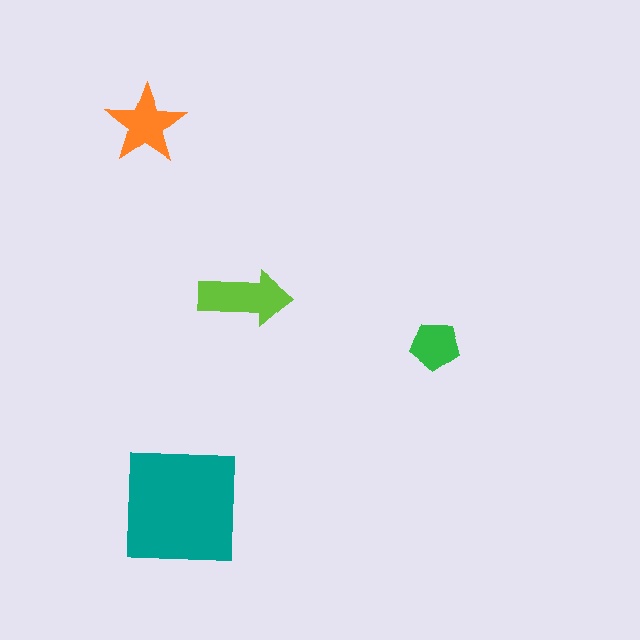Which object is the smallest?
The green pentagon.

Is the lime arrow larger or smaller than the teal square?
Smaller.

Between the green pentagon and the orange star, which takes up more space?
The orange star.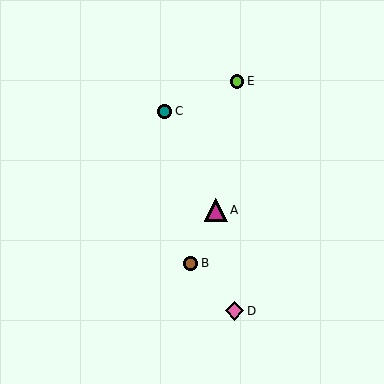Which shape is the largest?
The magenta triangle (labeled A) is the largest.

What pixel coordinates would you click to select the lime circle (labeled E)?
Click at (237, 81) to select the lime circle E.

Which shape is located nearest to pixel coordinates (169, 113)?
The teal circle (labeled C) at (165, 111) is nearest to that location.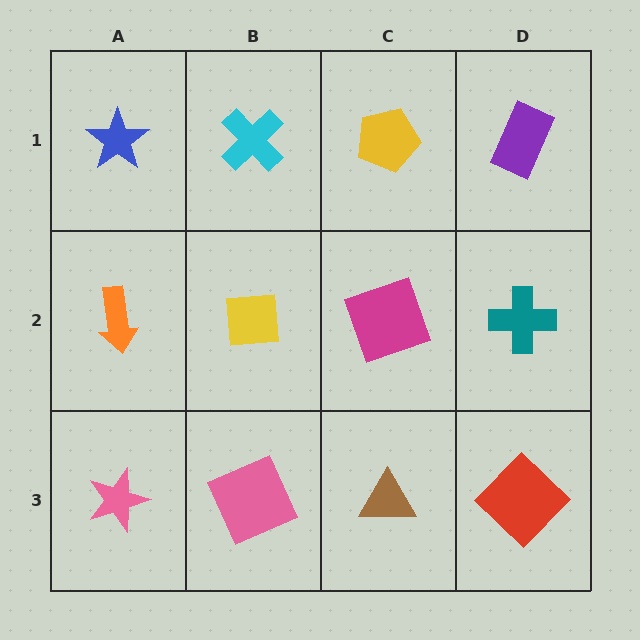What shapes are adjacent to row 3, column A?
An orange arrow (row 2, column A), a pink square (row 3, column B).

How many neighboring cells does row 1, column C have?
3.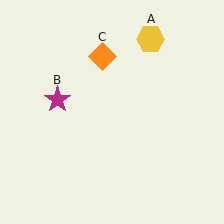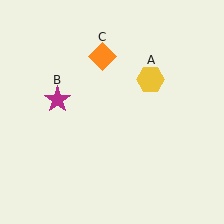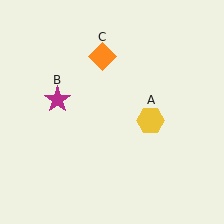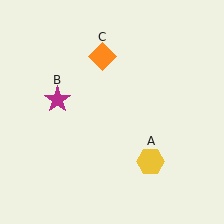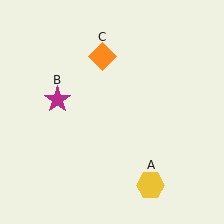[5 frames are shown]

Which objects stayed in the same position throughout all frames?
Magenta star (object B) and orange diamond (object C) remained stationary.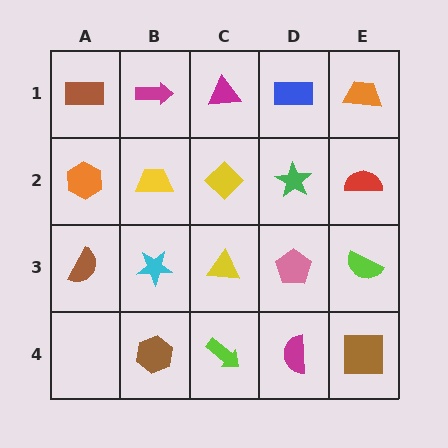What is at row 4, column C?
A lime arrow.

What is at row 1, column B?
A magenta arrow.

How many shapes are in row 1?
5 shapes.